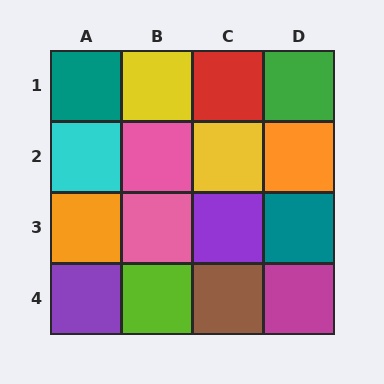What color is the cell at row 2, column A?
Cyan.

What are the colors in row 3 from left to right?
Orange, pink, purple, teal.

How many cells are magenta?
1 cell is magenta.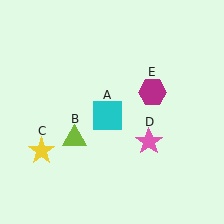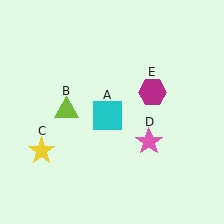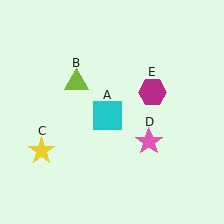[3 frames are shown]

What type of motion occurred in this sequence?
The lime triangle (object B) rotated clockwise around the center of the scene.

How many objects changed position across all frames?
1 object changed position: lime triangle (object B).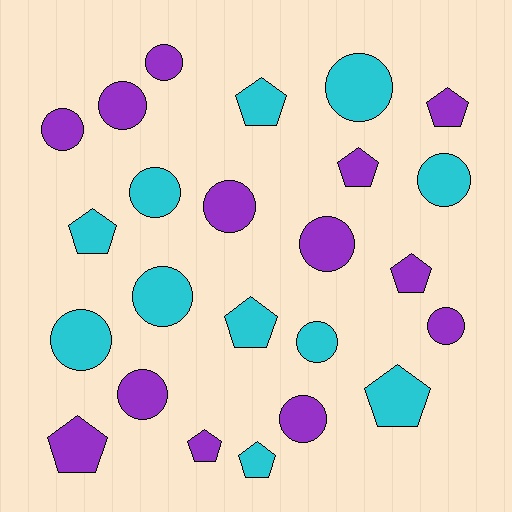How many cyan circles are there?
There are 6 cyan circles.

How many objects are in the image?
There are 24 objects.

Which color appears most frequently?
Purple, with 13 objects.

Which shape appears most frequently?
Circle, with 14 objects.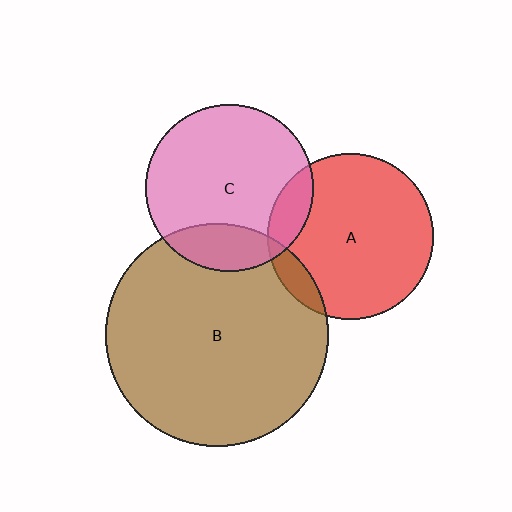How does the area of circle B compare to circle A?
Approximately 1.8 times.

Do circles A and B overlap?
Yes.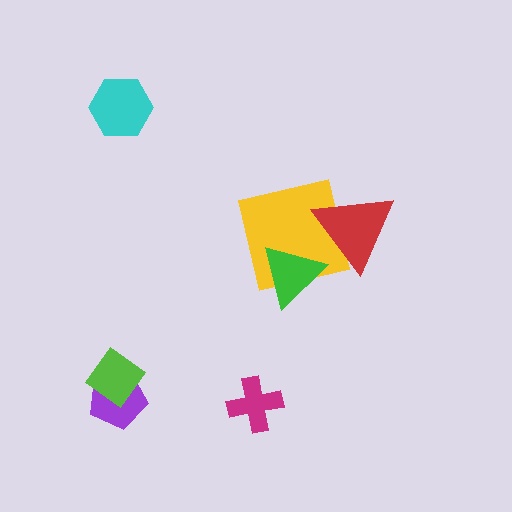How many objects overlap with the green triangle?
1 object overlaps with the green triangle.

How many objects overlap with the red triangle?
1 object overlaps with the red triangle.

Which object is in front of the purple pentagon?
The lime diamond is in front of the purple pentagon.